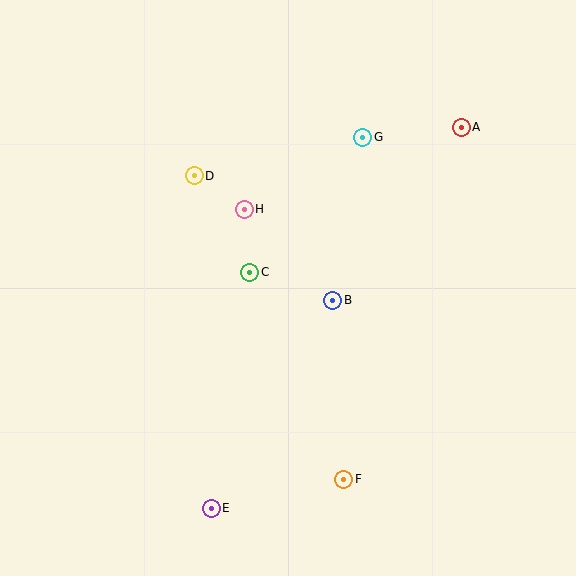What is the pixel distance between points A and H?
The distance between A and H is 232 pixels.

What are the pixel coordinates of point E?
Point E is at (211, 508).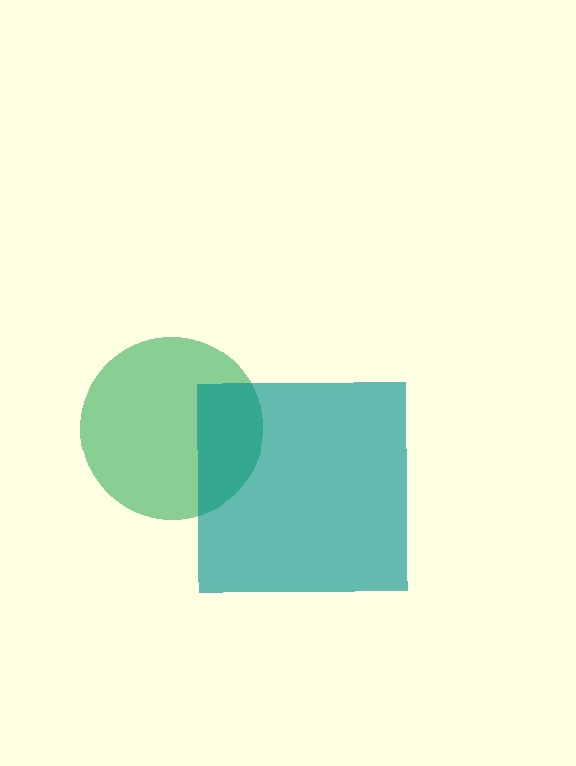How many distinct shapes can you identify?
There are 2 distinct shapes: a green circle, a teal square.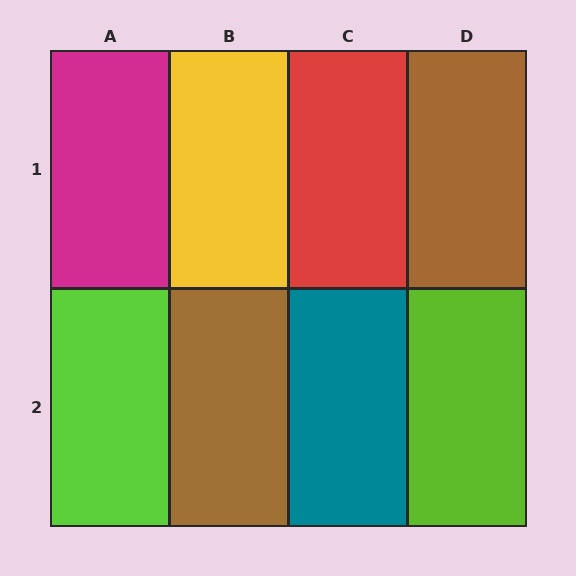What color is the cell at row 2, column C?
Teal.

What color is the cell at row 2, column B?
Brown.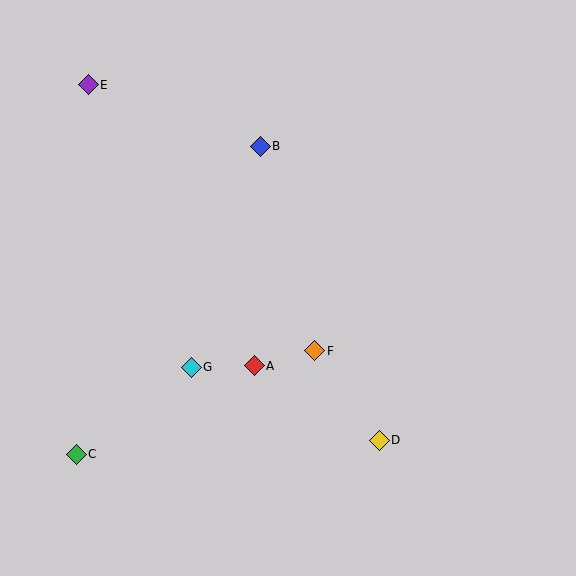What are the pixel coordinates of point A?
Point A is at (254, 366).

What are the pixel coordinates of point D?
Point D is at (379, 440).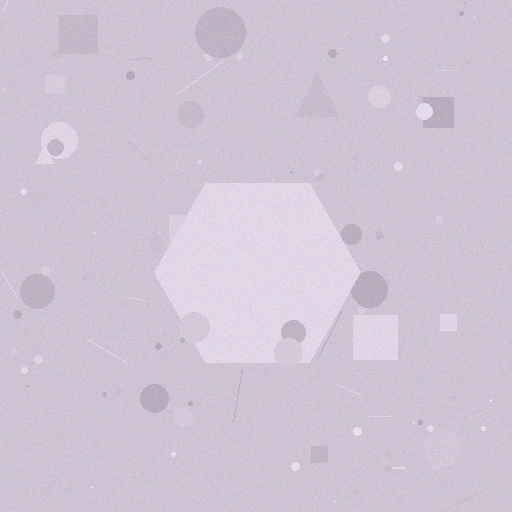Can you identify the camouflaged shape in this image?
The camouflaged shape is a hexagon.